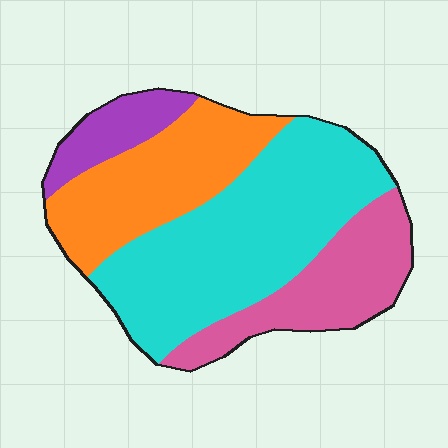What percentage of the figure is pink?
Pink takes up about one fifth (1/5) of the figure.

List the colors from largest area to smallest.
From largest to smallest: cyan, orange, pink, purple.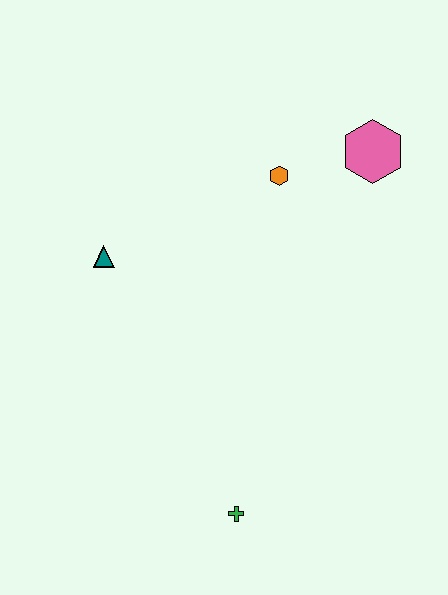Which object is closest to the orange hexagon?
The pink hexagon is closest to the orange hexagon.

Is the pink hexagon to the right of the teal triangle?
Yes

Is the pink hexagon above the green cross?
Yes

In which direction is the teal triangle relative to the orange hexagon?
The teal triangle is to the left of the orange hexagon.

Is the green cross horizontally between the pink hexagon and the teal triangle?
Yes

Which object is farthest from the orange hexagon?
The green cross is farthest from the orange hexagon.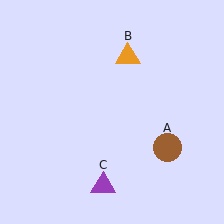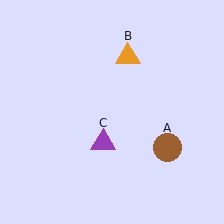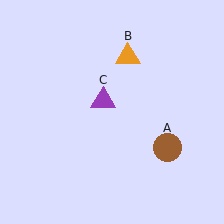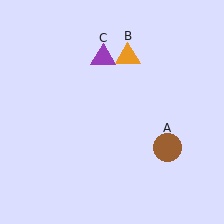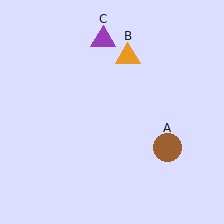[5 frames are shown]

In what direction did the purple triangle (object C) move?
The purple triangle (object C) moved up.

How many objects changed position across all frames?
1 object changed position: purple triangle (object C).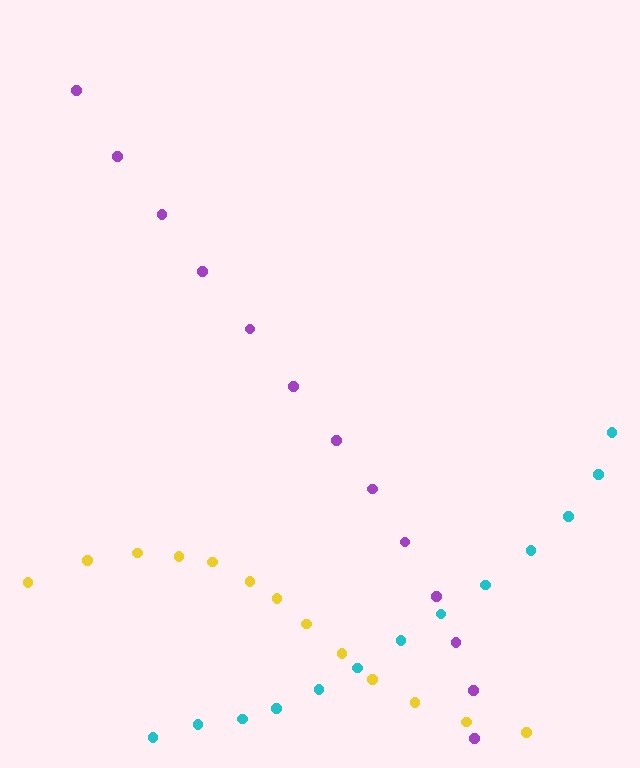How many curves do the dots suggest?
There are 3 distinct paths.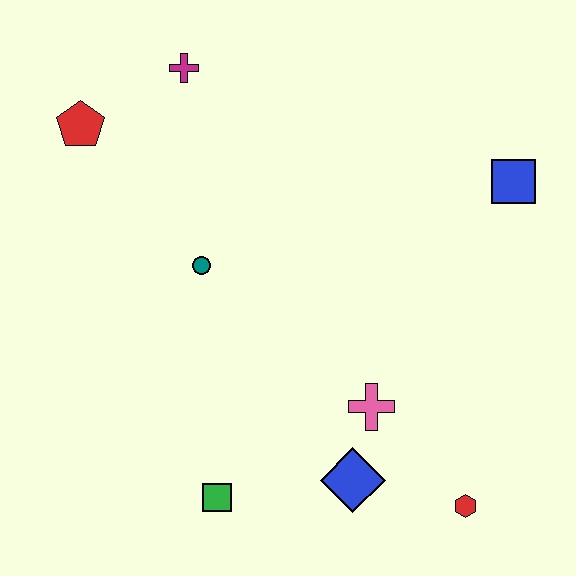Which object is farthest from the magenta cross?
The red hexagon is farthest from the magenta cross.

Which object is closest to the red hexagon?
The blue diamond is closest to the red hexagon.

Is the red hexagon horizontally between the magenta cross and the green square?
No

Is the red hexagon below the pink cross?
Yes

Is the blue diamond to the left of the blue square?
Yes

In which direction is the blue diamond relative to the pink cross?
The blue diamond is below the pink cross.